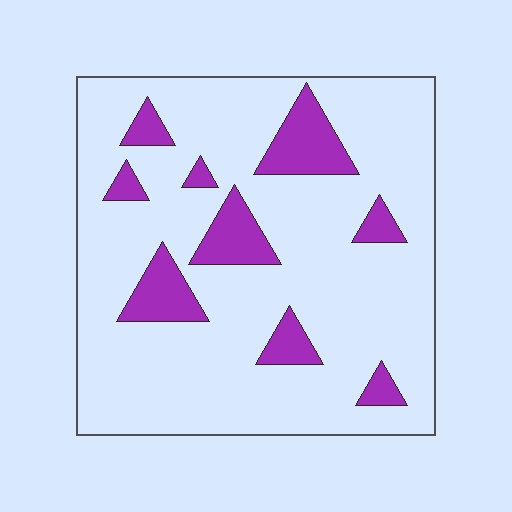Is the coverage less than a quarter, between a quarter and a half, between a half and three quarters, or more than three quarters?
Less than a quarter.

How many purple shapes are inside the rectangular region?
9.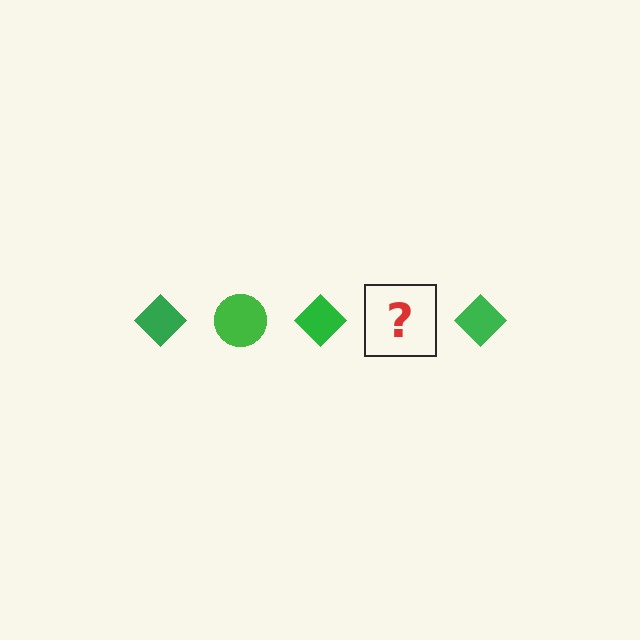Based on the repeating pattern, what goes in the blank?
The blank should be a green circle.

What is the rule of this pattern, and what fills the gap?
The rule is that the pattern cycles through diamond, circle shapes in green. The gap should be filled with a green circle.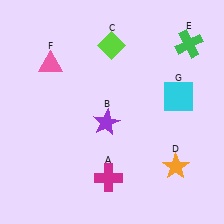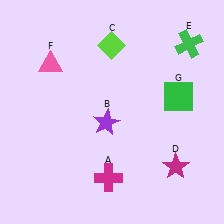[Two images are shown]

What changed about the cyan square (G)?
In Image 1, G is cyan. In Image 2, it changed to green.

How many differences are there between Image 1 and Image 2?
There are 2 differences between the two images.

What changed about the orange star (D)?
In Image 1, D is orange. In Image 2, it changed to magenta.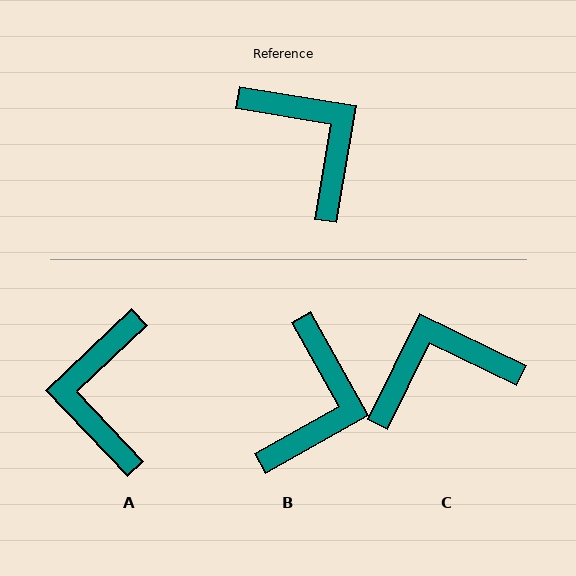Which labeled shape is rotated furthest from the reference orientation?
A, about 143 degrees away.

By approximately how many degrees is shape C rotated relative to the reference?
Approximately 73 degrees counter-clockwise.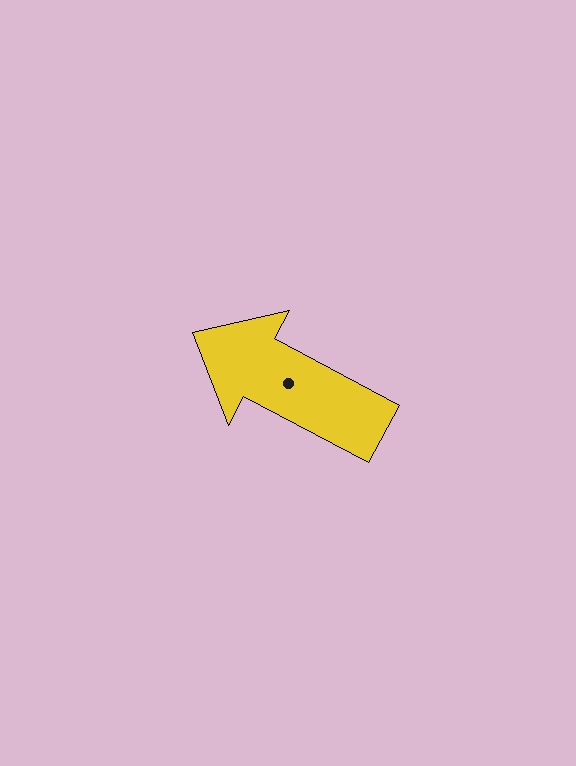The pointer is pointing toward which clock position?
Roughly 10 o'clock.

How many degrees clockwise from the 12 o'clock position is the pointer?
Approximately 298 degrees.